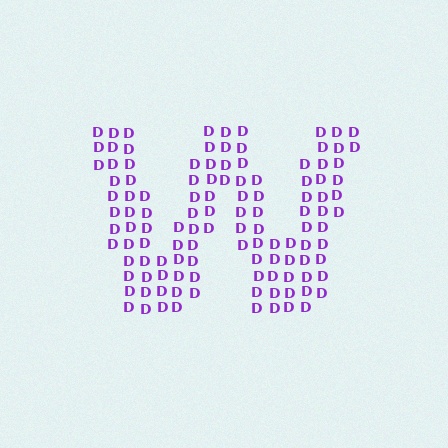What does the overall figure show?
The overall figure shows the letter W.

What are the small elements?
The small elements are letter D's.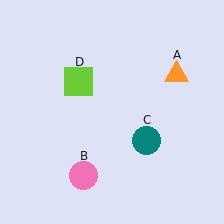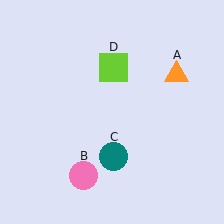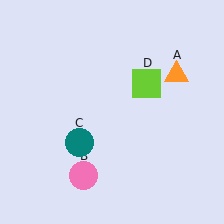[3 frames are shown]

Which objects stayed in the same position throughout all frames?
Orange triangle (object A) and pink circle (object B) remained stationary.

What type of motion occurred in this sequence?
The teal circle (object C), lime square (object D) rotated clockwise around the center of the scene.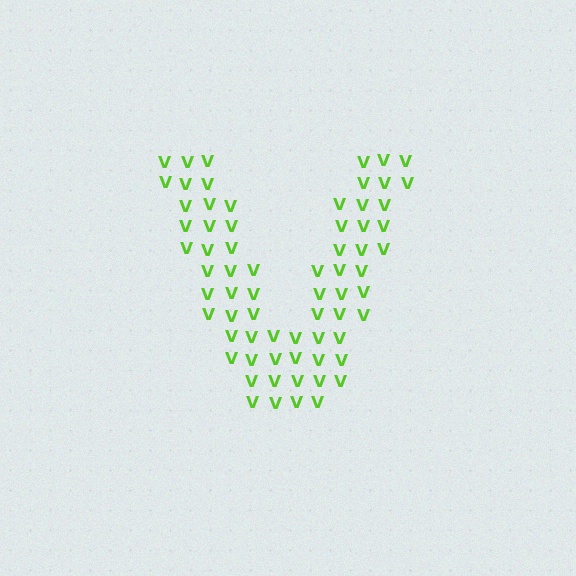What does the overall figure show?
The overall figure shows the letter V.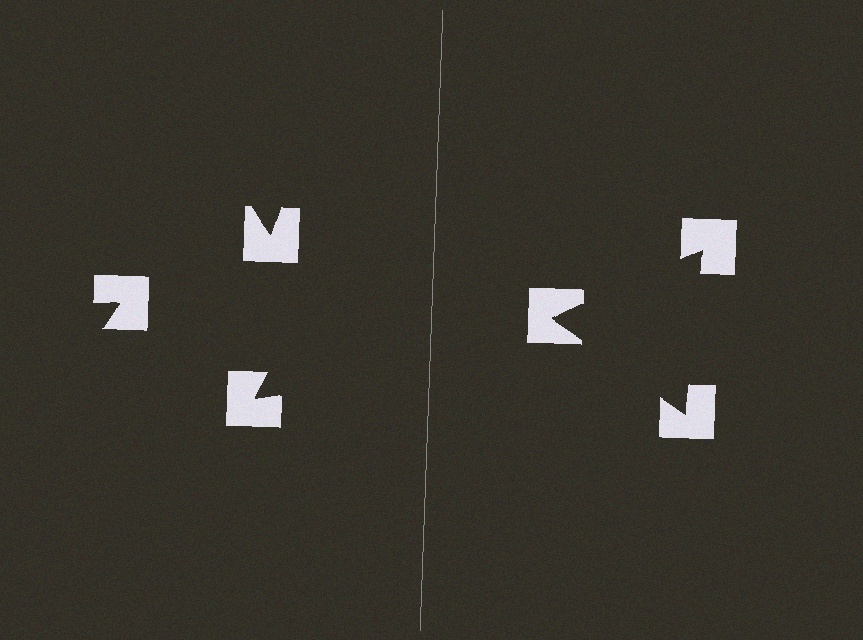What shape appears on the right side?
An illusory triangle.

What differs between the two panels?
The notched squares are positioned identically on both sides; only the wedge orientations differ. On the right they align to a triangle; on the left they are misaligned.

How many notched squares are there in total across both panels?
6 — 3 on each side.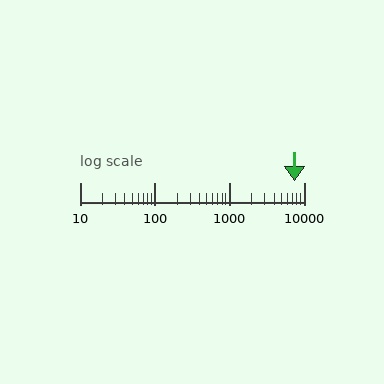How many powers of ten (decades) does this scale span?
The scale spans 3 decades, from 10 to 10000.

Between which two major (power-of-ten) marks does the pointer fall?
The pointer is between 1000 and 10000.